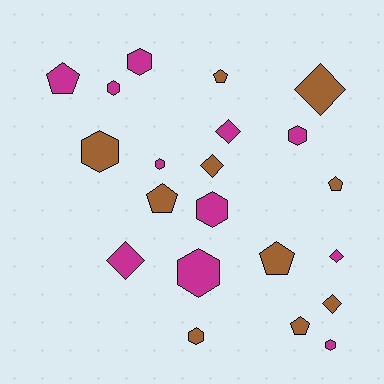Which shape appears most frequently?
Hexagon, with 9 objects.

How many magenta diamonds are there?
There are 3 magenta diamonds.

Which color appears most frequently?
Magenta, with 11 objects.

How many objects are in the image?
There are 21 objects.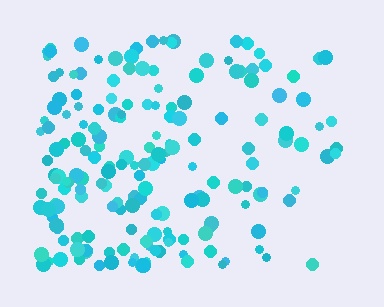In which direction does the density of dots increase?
From right to left, with the left side densest.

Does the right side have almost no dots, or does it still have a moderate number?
Still a moderate number, just noticeably fewer than the left.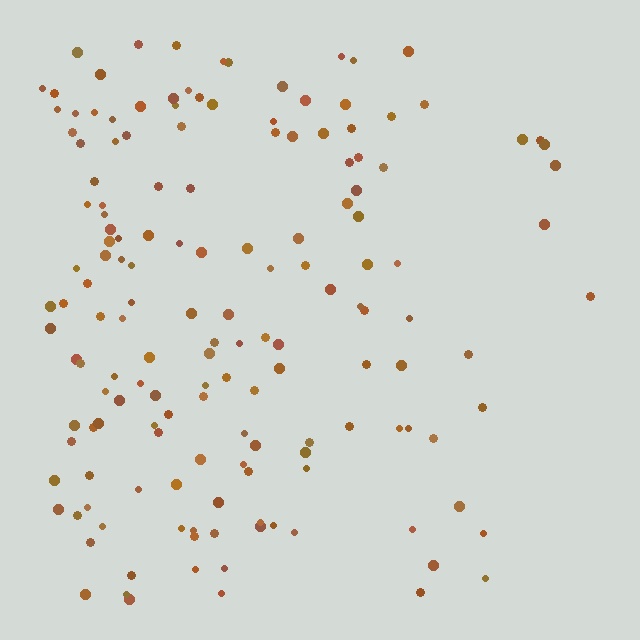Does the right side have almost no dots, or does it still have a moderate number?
Still a moderate number, just noticeably fewer than the left.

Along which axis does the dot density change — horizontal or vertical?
Horizontal.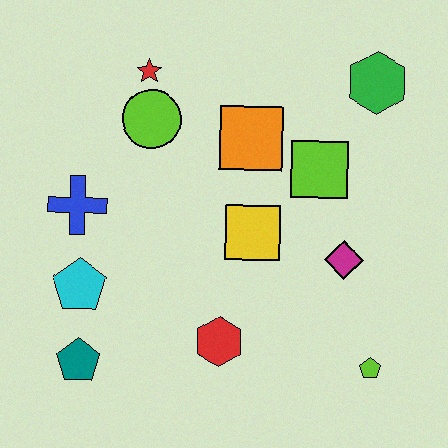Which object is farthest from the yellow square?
The teal pentagon is farthest from the yellow square.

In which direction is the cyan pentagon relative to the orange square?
The cyan pentagon is to the left of the orange square.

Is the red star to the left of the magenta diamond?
Yes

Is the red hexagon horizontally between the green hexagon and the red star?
Yes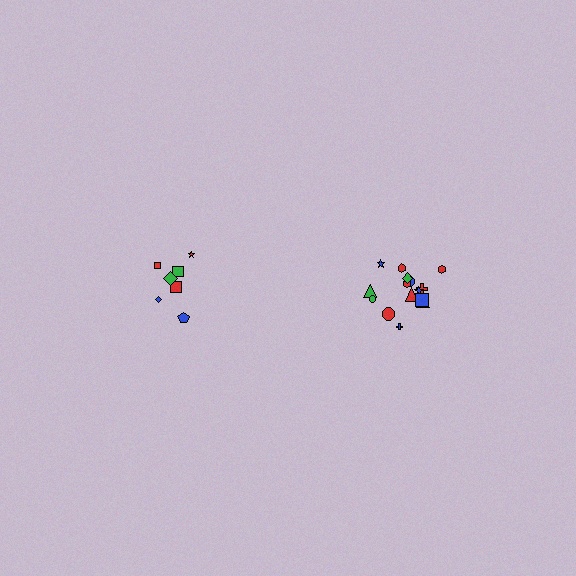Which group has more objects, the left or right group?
The right group.